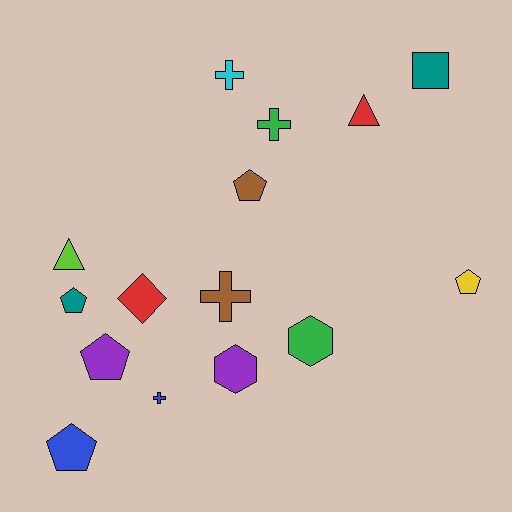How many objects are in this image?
There are 15 objects.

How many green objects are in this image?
There are 2 green objects.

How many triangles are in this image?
There are 2 triangles.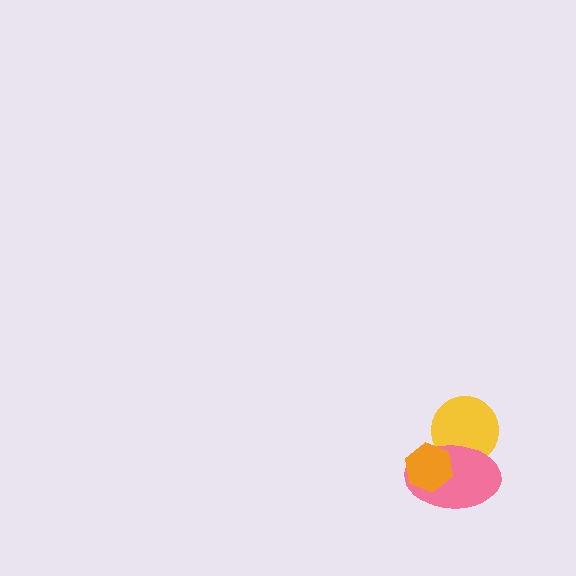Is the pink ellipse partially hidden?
Yes, it is partially covered by another shape.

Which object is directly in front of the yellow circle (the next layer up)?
The pink ellipse is directly in front of the yellow circle.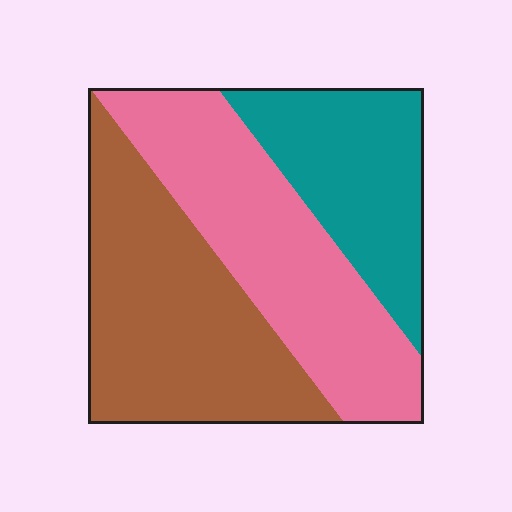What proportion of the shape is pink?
Pink covers about 35% of the shape.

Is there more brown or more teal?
Brown.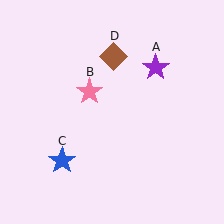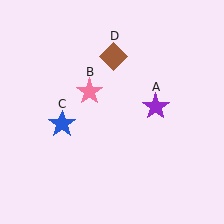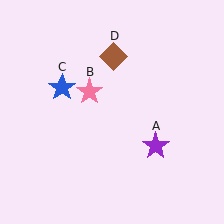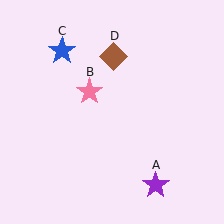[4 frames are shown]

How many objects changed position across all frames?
2 objects changed position: purple star (object A), blue star (object C).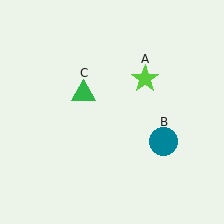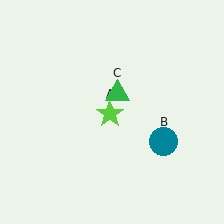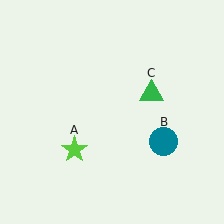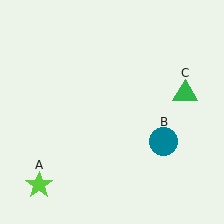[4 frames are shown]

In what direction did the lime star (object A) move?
The lime star (object A) moved down and to the left.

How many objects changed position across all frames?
2 objects changed position: lime star (object A), green triangle (object C).